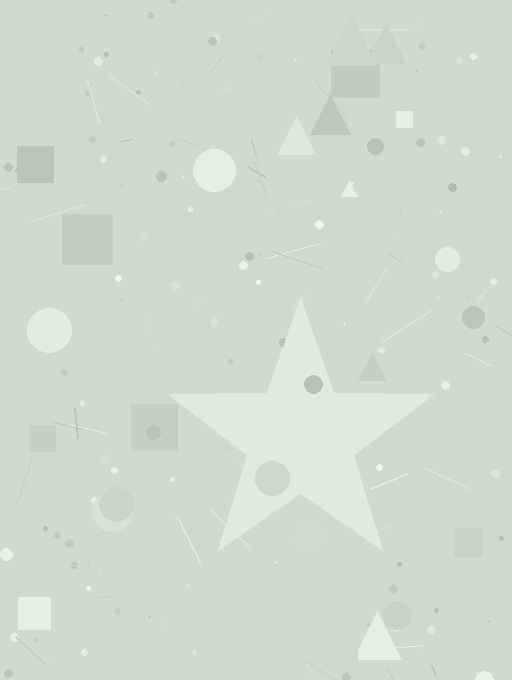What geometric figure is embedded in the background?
A star is embedded in the background.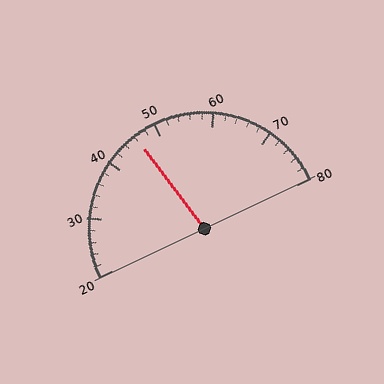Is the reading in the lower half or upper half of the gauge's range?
The reading is in the lower half of the range (20 to 80).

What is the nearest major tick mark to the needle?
The nearest major tick mark is 50.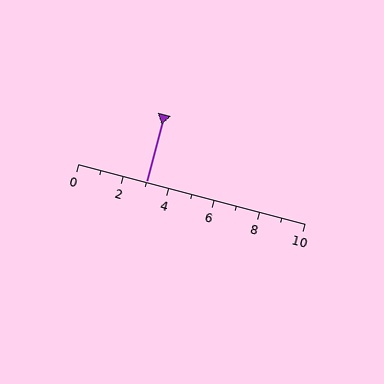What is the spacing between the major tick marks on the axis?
The major ticks are spaced 2 apart.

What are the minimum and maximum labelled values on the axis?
The axis runs from 0 to 10.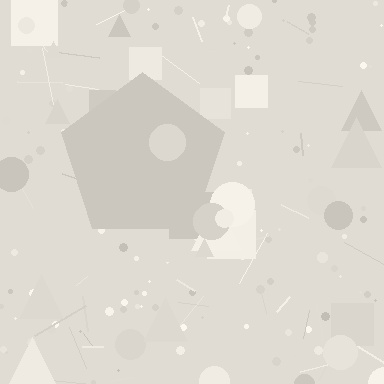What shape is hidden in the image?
A pentagon is hidden in the image.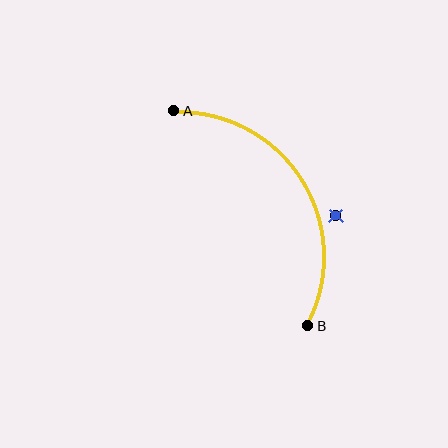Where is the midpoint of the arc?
The arc midpoint is the point on the curve farthest from the straight line joining A and B. It sits to the right of that line.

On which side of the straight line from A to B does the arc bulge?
The arc bulges to the right of the straight line connecting A and B.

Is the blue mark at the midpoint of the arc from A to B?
No — the blue mark does not lie on the arc at all. It sits slightly outside the curve.